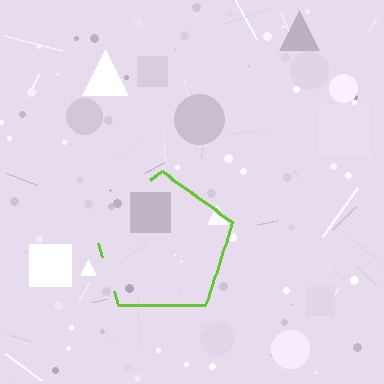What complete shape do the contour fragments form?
The contour fragments form a pentagon.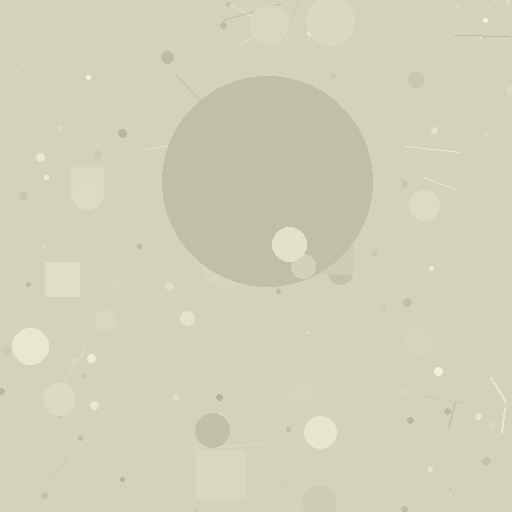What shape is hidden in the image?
A circle is hidden in the image.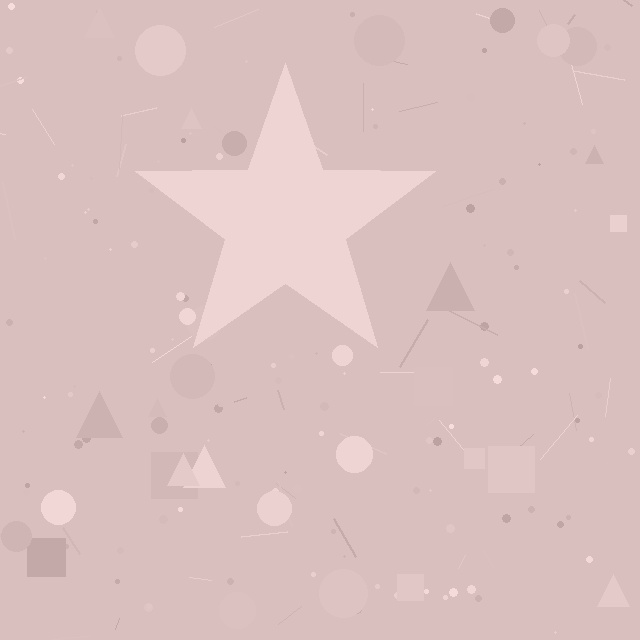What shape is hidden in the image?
A star is hidden in the image.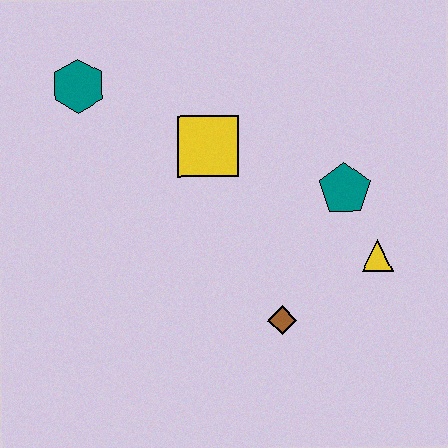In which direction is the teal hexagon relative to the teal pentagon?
The teal hexagon is to the left of the teal pentagon.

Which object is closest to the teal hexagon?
The yellow square is closest to the teal hexagon.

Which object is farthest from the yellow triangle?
The teal hexagon is farthest from the yellow triangle.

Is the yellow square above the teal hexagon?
No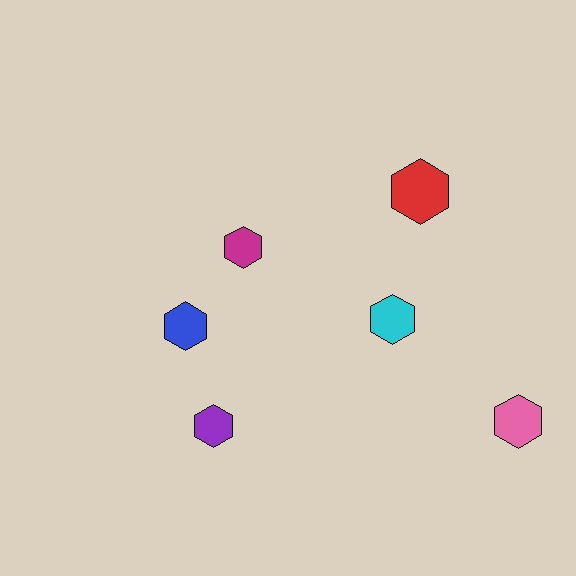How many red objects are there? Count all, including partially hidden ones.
There is 1 red object.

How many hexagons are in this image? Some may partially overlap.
There are 6 hexagons.